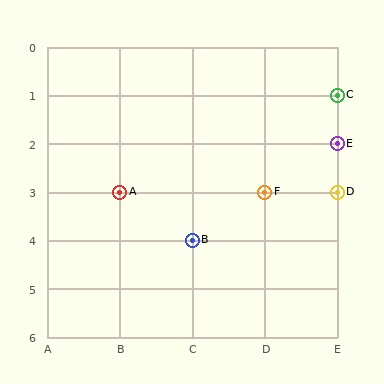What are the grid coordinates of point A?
Point A is at grid coordinates (B, 3).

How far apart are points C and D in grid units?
Points C and D are 2 rows apart.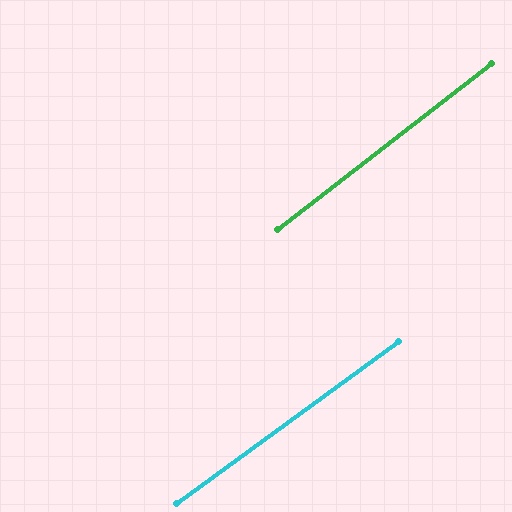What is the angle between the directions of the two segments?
Approximately 2 degrees.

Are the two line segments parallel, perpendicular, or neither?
Parallel — their directions differ by only 1.7°.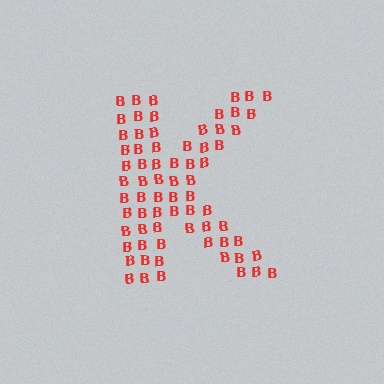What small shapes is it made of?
It is made of small letter B's.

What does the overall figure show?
The overall figure shows the letter K.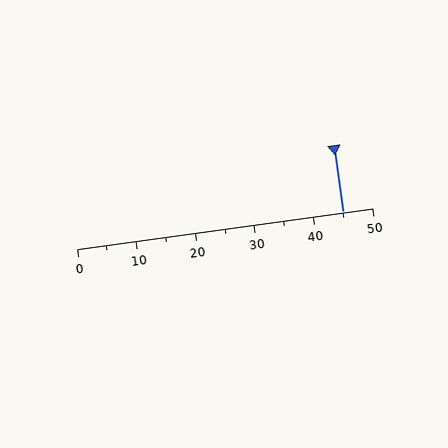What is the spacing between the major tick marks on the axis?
The major ticks are spaced 10 apart.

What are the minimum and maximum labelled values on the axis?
The axis runs from 0 to 50.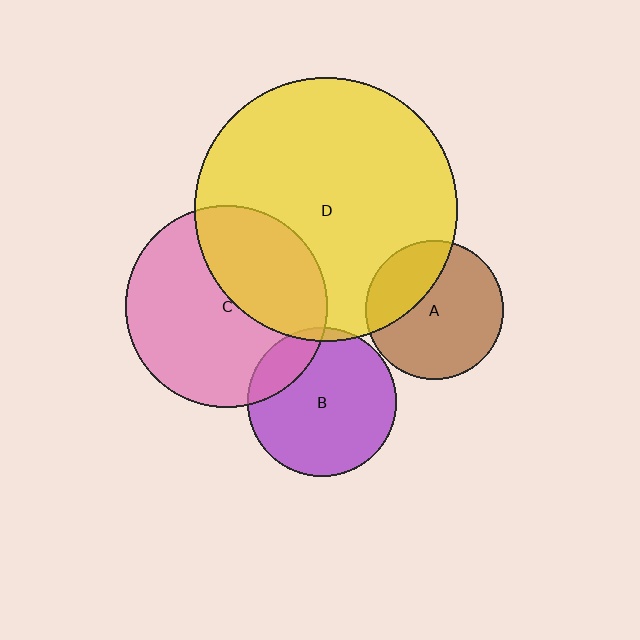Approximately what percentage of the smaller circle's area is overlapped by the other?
Approximately 5%.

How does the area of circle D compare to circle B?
Approximately 3.1 times.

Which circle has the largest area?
Circle D (yellow).